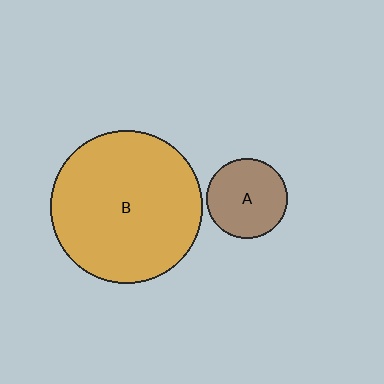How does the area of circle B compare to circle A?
Approximately 3.6 times.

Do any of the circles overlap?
No, none of the circles overlap.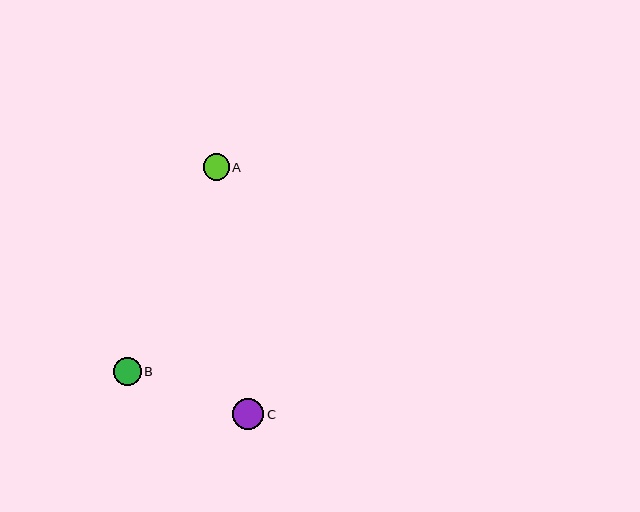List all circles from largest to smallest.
From largest to smallest: C, B, A.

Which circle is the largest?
Circle C is the largest with a size of approximately 31 pixels.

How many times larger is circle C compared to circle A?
Circle C is approximately 1.2 times the size of circle A.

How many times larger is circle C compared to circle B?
Circle C is approximately 1.1 times the size of circle B.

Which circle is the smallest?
Circle A is the smallest with a size of approximately 26 pixels.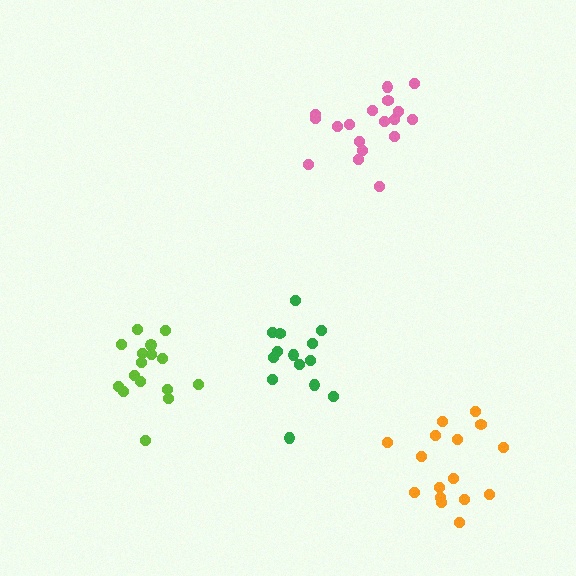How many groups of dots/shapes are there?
There are 4 groups.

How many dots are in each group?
Group 1: 16 dots, Group 2: 14 dots, Group 3: 18 dots, Group 4: 16 dots (64 total).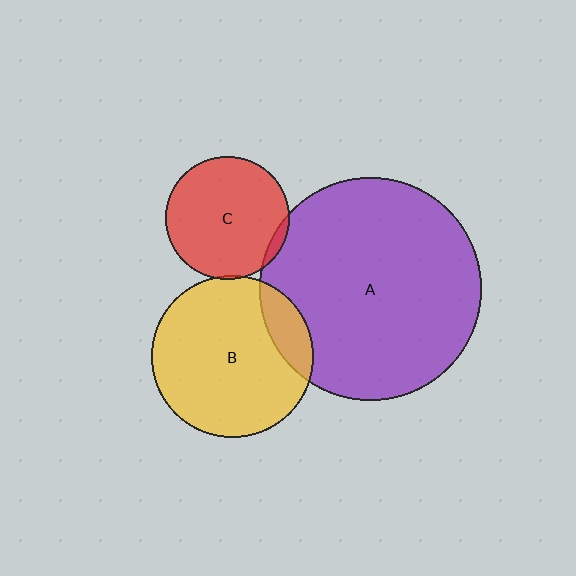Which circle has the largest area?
Circle A (purple).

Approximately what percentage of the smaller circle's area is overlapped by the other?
Approximately 5%.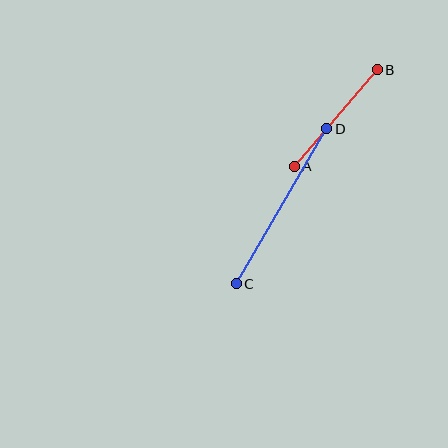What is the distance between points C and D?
The distance is approximately 179 pixels.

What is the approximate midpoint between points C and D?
The midpoint is at approximately (281, 206) pixels.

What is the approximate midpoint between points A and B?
The midpoint is at approximately (336, 118) pixels.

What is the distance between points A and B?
The distance is approximately 127 pixels.